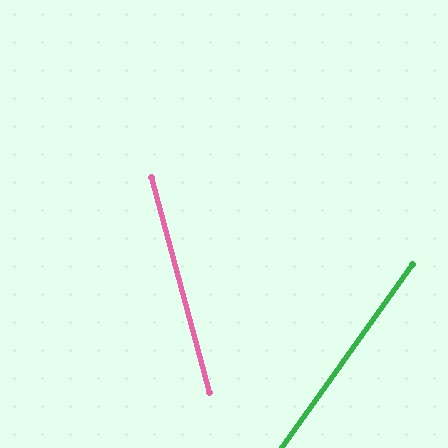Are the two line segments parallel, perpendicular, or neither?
Neither parallel nor perpendicular — they differ by about 50°.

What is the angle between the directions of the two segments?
Approximately 50 degrees.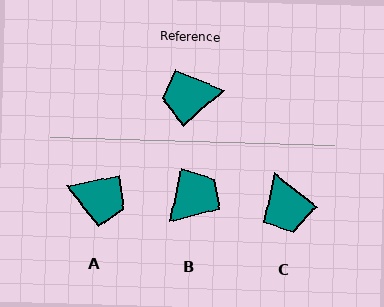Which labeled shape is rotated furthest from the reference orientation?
A, about 150 degrees away.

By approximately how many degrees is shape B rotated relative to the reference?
Approximately 144 degrees clockwise.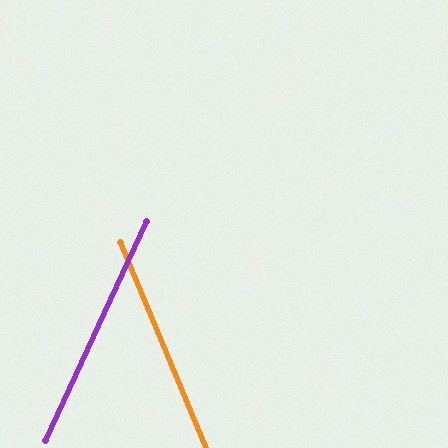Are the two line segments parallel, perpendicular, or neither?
Neither parallel nor perpendicular — they differ by about 47°.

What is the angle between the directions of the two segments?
Approximately 47 degrees.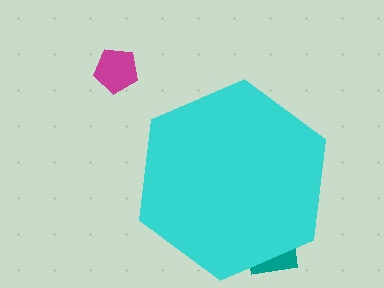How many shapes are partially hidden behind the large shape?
2 shapes are partially hidden.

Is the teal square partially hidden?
Yes, the teal square is partially hidden behind the cyan hexagon.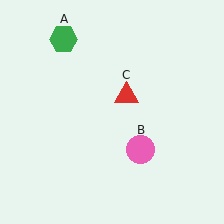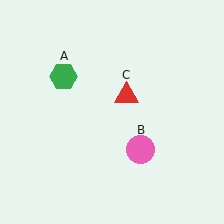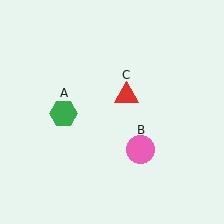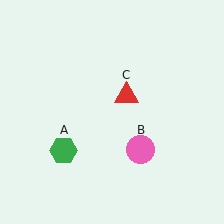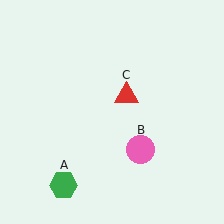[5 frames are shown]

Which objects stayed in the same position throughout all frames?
Pink circle (object B) and red triangle (object C) remained stationary.